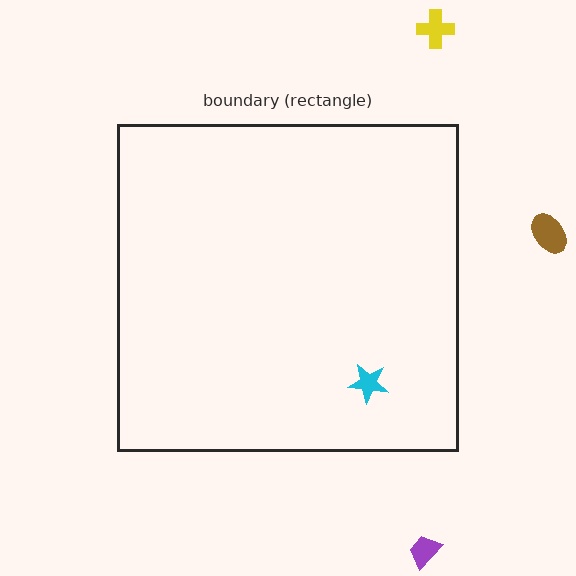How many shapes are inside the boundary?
1 inside, 3 outside.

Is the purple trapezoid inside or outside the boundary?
Outside.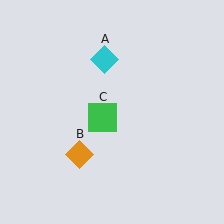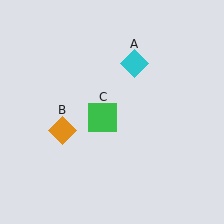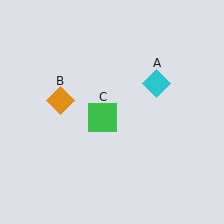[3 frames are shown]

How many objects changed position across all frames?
2 objects changed position: cyan diamond (object A), orange diamond (object B).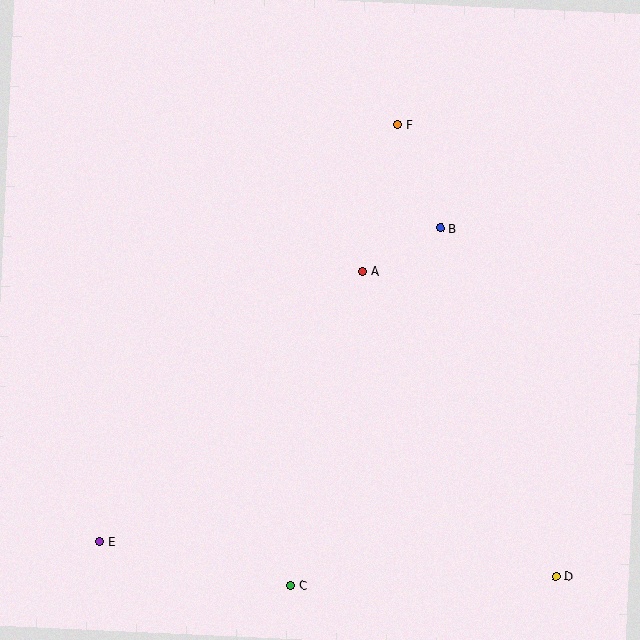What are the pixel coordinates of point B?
Point B is at (440, 228).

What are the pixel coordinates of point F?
Point F is at (397, 125).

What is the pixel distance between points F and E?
The distance between F and E is 513 pixels.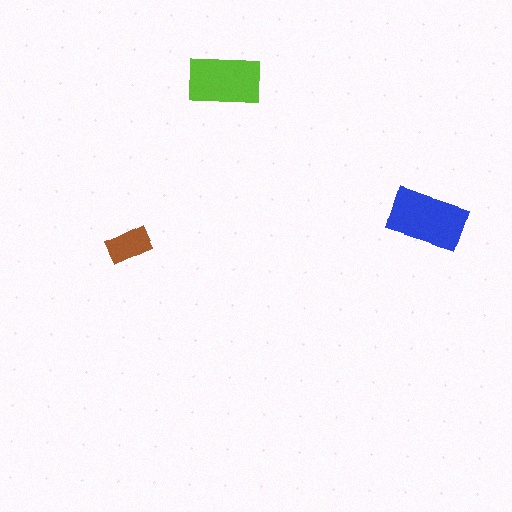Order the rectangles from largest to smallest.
the blue one, the lime one, the brown one.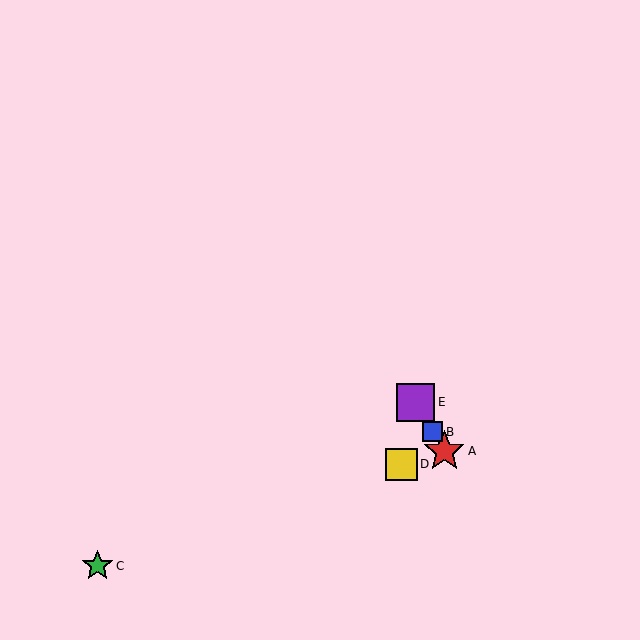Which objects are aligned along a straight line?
Objects A, B, E are aligned along a straight line.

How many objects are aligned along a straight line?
3 objects (A, B, E) are aligned along a straight line.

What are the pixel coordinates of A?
Object A is at (444, 451).